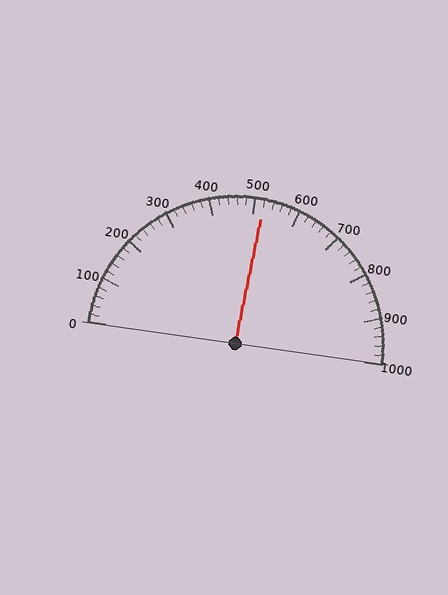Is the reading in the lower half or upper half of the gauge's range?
The reading is in the upper half of the range (0 to 1000).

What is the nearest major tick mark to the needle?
The nearest major tick mark is 500.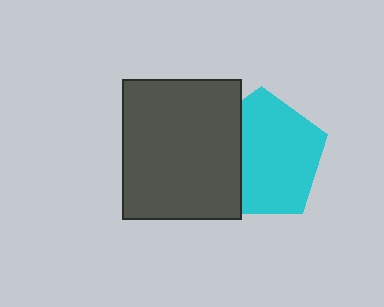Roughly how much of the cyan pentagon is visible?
Most of it is visible (roughly 70%).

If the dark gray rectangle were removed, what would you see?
You would see the complete cyan pentagon.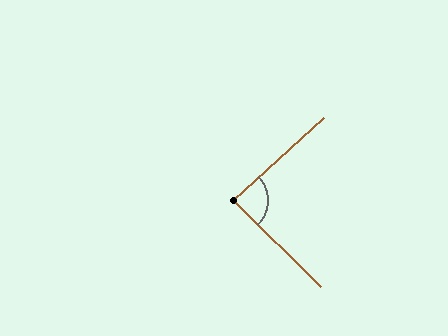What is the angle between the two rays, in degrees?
Approximately 87 degrees.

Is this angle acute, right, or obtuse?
It is approximately a right angle.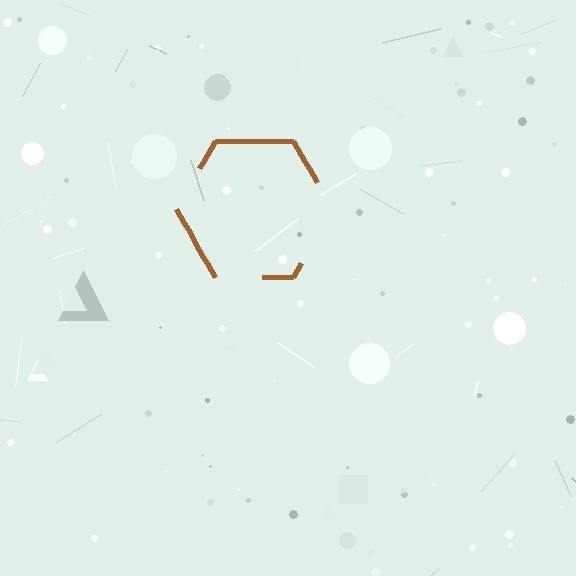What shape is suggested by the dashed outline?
The dashed outline suggests a hexagon.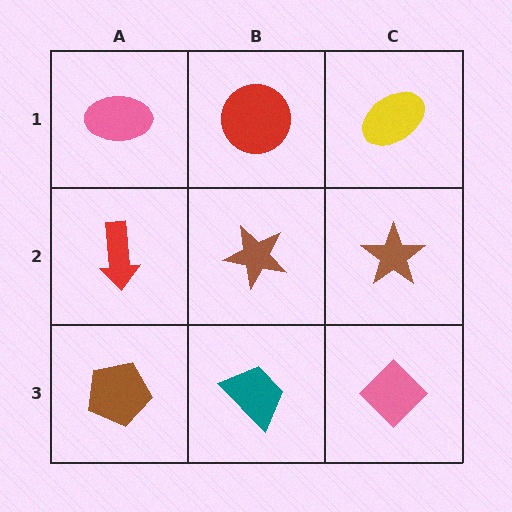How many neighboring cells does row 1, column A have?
2.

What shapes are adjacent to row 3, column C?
A brown star (row 2, column C), a teal trapezoid (row 3, column B).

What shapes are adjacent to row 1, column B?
A brown star (row 2, column B), a pink ellipse (row 1, column A), a yellow ellipse (row 1, column C).